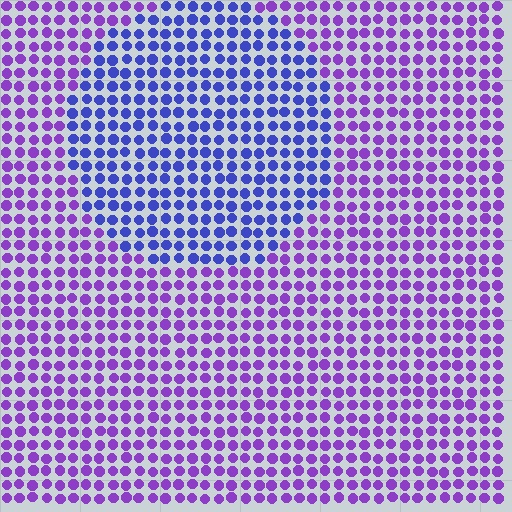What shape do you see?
I see a circle.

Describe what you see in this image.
The image is filled with small purple elements in a uniform arrangement. A circle-shaped region is visible where the elements are tinted to a slightly different hue, forming a subtle color boundary.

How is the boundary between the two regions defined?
The boundary is defined purely by a slight shift in hue (about 39 degrees). Spacing, size, and orientation are identical on both sides.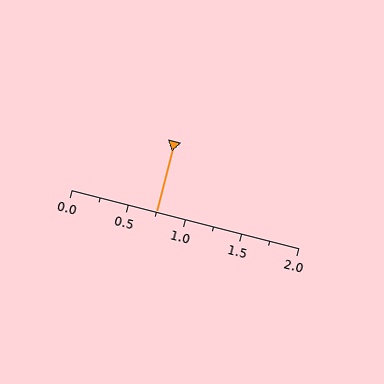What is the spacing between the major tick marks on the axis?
The major ticks are spaced 0.5 apart.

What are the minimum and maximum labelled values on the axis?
The axis runs from 0.0 to 2.0.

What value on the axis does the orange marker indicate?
The marker indicates approximately 0.75.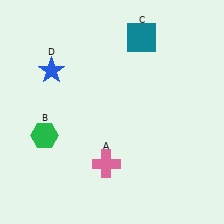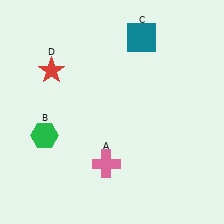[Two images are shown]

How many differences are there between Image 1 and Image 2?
There is 1 difference between the two images.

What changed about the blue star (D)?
In Image 1, D is blue. In Image 2, it changed to red.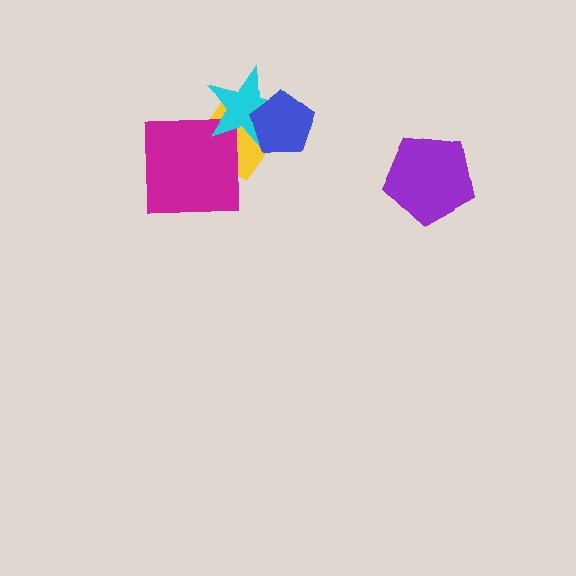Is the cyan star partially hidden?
Yes, it is partially covered by another shape.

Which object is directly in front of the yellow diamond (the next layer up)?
The magenta square is directly in front of the yellow diamond.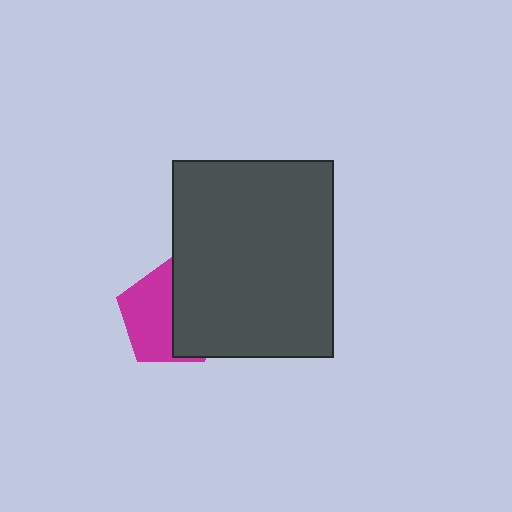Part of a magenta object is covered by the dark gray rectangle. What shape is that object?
It is a pentagon.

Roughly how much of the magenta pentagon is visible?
About half of it is visible (roughly 52%).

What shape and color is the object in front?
The object in front is a dark gray rectangle.